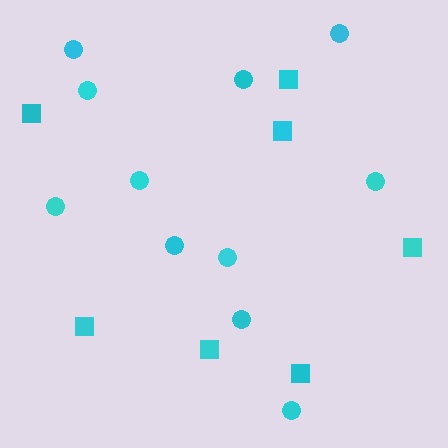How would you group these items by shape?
There are 2 groups: one group of circles (11) and one group of squares (7).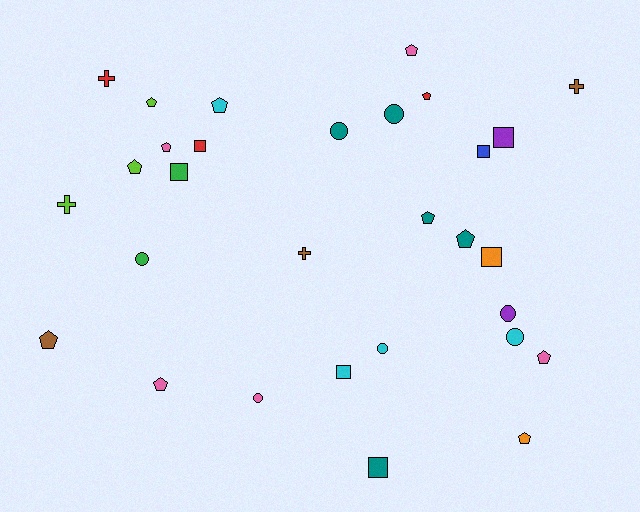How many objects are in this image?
There are 30 objects.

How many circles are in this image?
There are 7 circles.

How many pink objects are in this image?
There are 5 pink objects.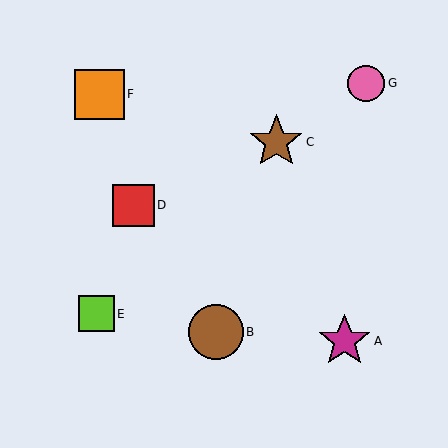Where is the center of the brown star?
The center of the brown star is at (276, 142).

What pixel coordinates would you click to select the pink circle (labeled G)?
Click at (366, 83) to select the pink circle G.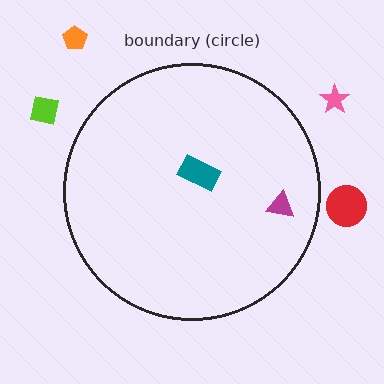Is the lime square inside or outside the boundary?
Outside.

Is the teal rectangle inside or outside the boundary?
Inside.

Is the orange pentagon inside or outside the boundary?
Outside.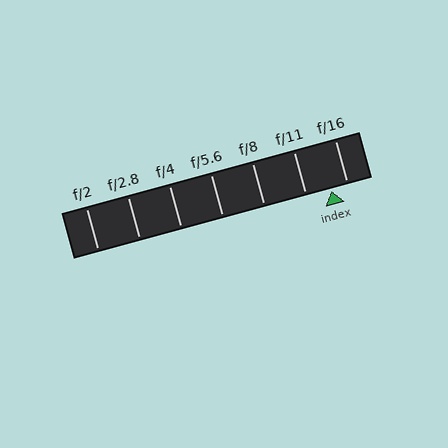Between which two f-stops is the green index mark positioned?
The index mark is between f/11 and f/16.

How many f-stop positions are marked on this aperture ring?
There are 7 f-stop positions marked.